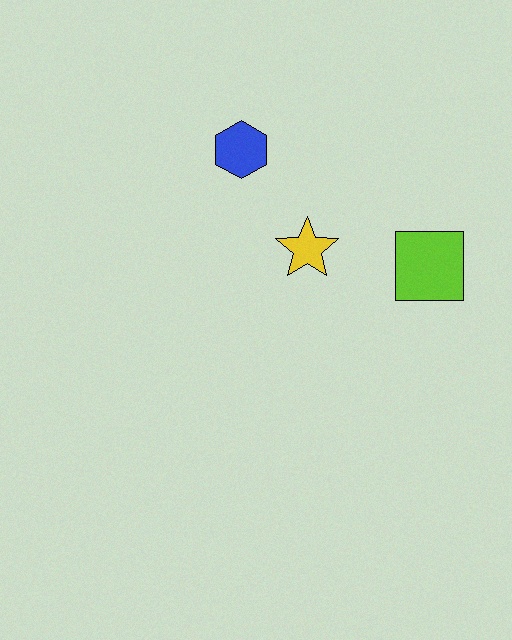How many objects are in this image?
There are 3 objects.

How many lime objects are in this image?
There is 1 lime object.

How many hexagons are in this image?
There is 1 hexagon.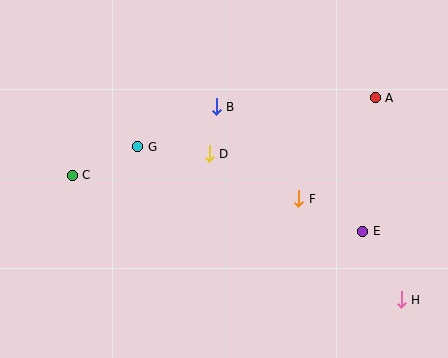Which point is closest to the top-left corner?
Point C is closest to the top-left corner.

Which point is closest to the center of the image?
Point D at (209, 154) is closest to the center.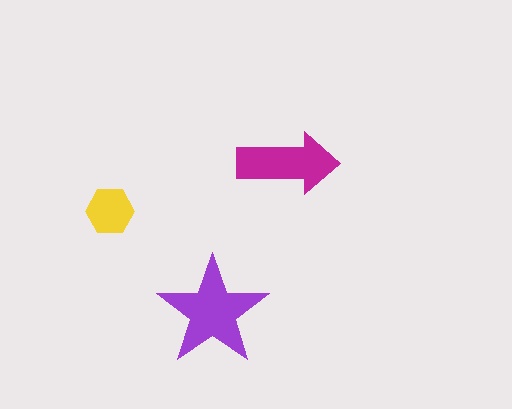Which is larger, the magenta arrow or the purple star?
The purple star.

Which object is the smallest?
The yellow hexagon.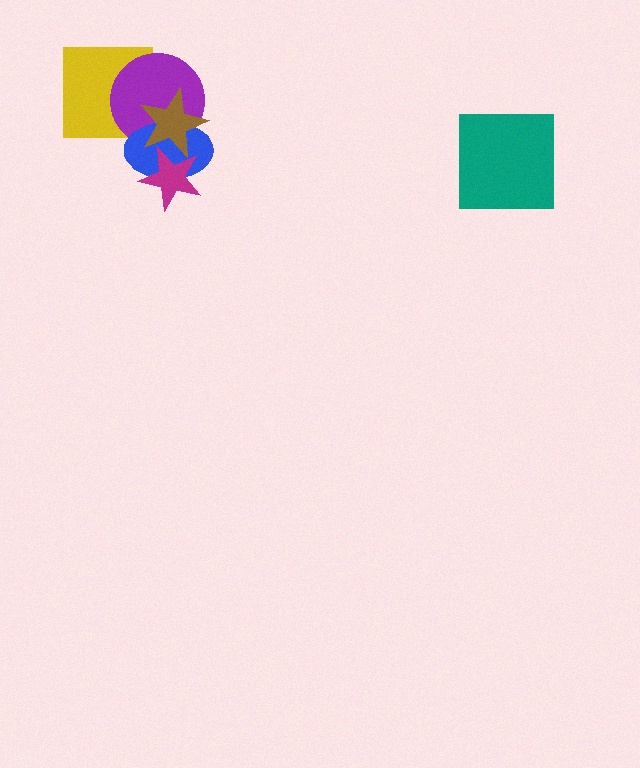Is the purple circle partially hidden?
Yes, it is partially covered by another shape.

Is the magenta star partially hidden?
No, no other shape covers it.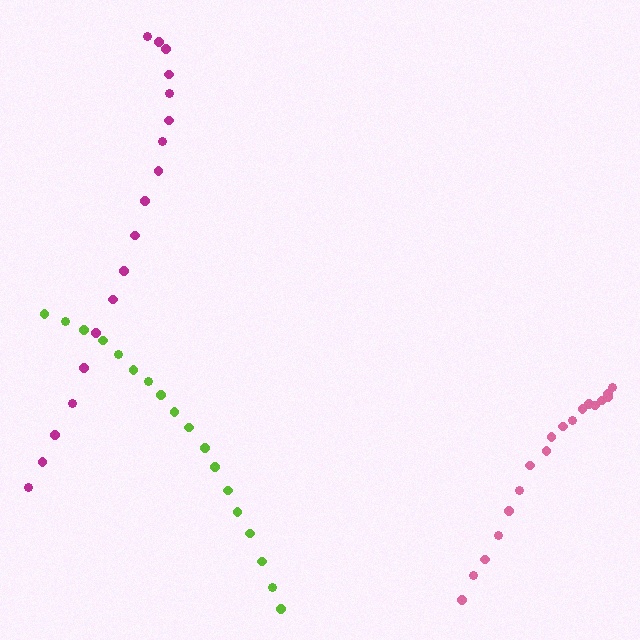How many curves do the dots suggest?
There are 3 distinct paths.